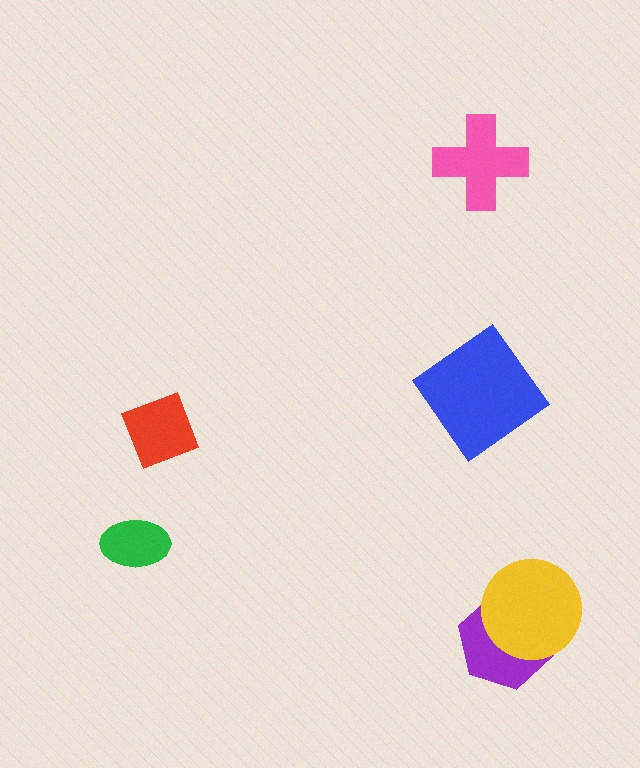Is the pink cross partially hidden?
No, no other shape covers it.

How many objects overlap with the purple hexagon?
1 object overlaps with the purple hexagon.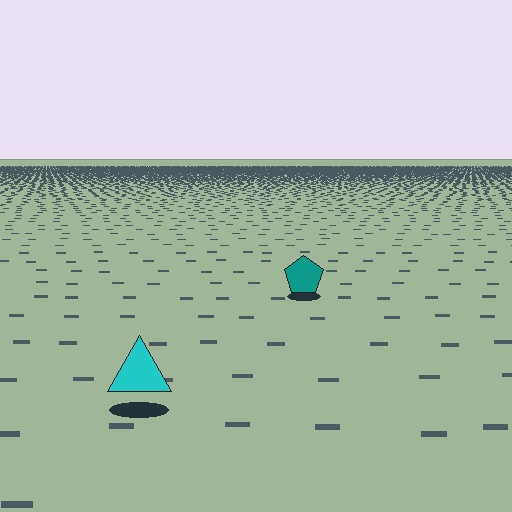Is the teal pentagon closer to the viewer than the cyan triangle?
No. The cyan triangle is closer — you can tell from the texture gradient: the ground texture is coarser near it.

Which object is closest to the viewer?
The cyan triangle is closest. The texture marks near it are larger and more spread out.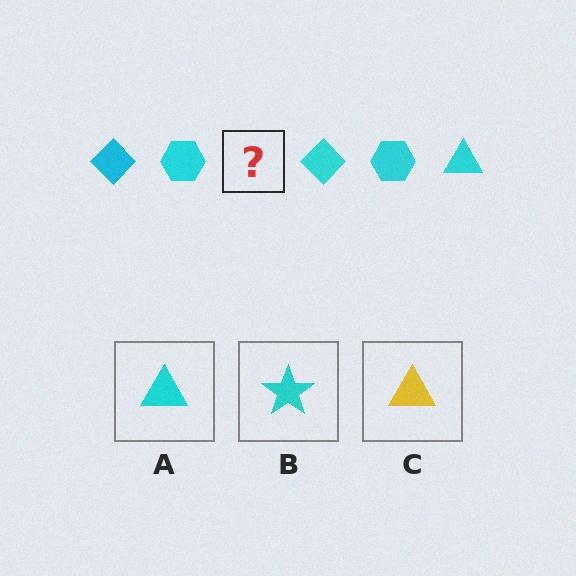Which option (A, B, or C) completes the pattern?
A.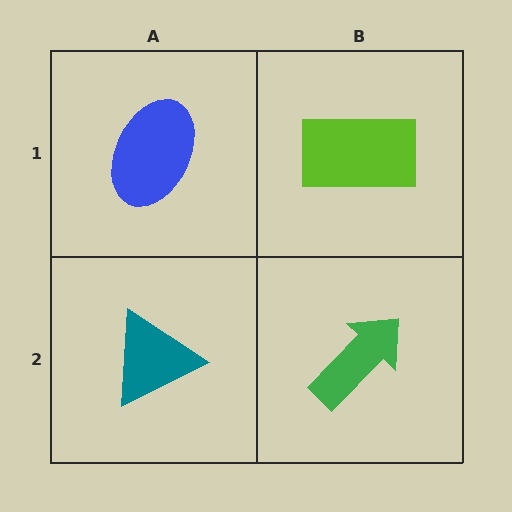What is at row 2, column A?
A teal triangle.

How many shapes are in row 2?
2 shapes.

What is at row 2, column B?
A green arrow.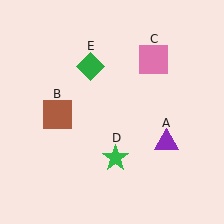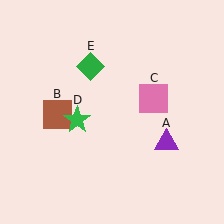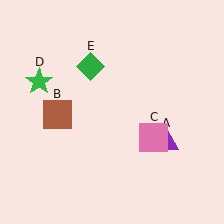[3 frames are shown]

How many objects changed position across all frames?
2 objects changed position: pink square (object C), green star (object D).